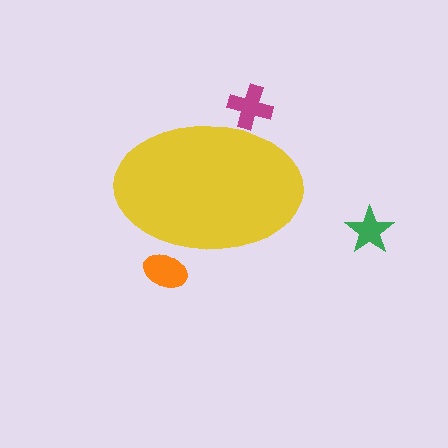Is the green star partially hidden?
No, the green star is fully visible.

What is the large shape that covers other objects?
A yellow ellipse.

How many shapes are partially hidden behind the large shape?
2 shapes are partially hidden.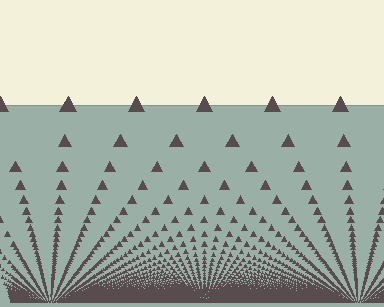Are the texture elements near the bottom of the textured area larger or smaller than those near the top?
Smaller. The gradient is inverted — elements near the bottom are smaller and denser.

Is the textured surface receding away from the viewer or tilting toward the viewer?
The surface appears to tilt toward the viewer. Texture elements get larger and sparser toward the top.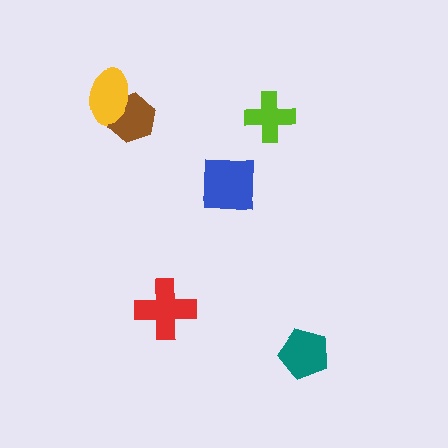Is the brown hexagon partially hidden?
Yes, it is partially covered by another shape.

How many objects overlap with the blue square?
0 objects overlap with the blue square.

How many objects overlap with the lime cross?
0 objects overlap with the lime cross.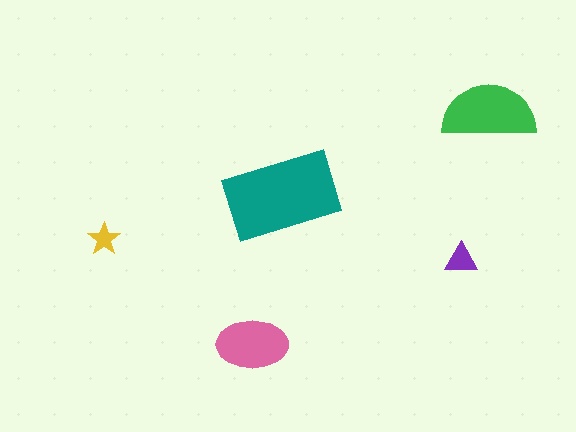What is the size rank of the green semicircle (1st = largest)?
2nd.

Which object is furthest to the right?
The green semicircle is rightmost.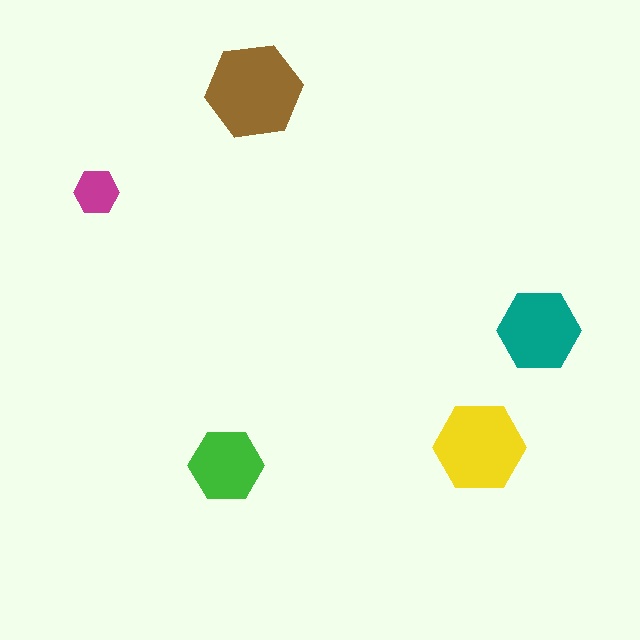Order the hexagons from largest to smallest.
the brown one, the yellow one, the teal one, the green one, the magenta one.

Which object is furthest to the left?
The magenta hexagon is leftmost.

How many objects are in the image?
There are 5 objects in the image.